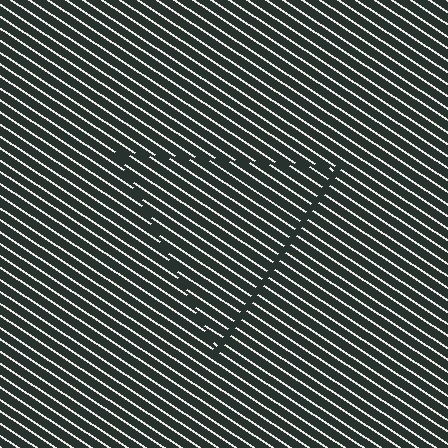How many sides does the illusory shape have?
3 sides — the line-ends trace a triangle.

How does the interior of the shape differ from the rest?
The interior of the shape contains the same grating, shifted by half a period — the contour is defined by the phase discontinuity where line-ends from the inner and outer gratings abut.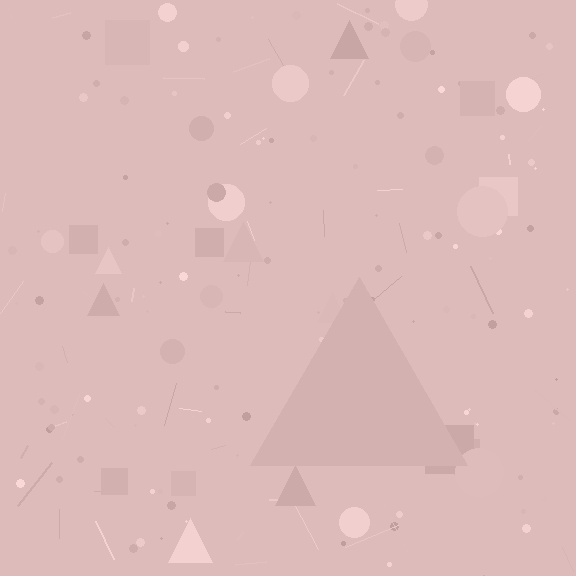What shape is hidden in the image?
A triangle is hidden in the image.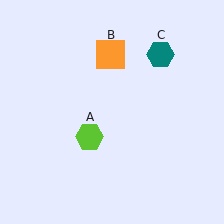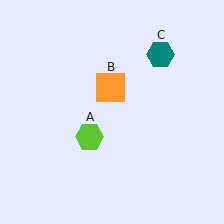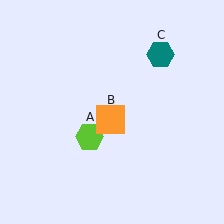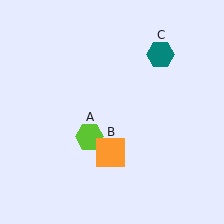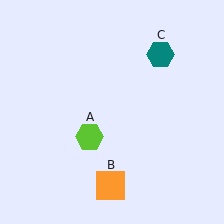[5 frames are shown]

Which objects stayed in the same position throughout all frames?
Lime hexagon (object A) and teal hexagon (object C) remained stationary.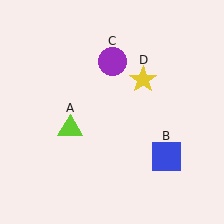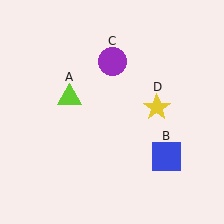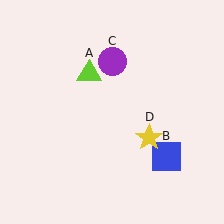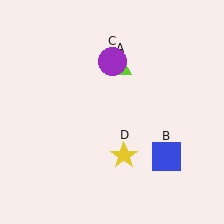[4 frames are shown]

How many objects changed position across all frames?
2 objects changed position: lime triangle (object A), yellow star (object D).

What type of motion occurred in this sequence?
The lime triangle (object A), yellow star (object D) rotated clockwise around the center of the scene.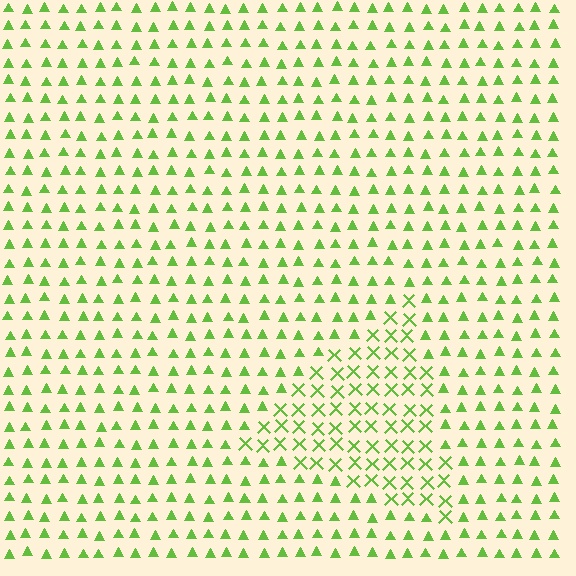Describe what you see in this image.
The image is filled with small lime elements arranged in a uniform grid. A triangle-shaped region contains X marks, while the surrounding area contains triangles. The boundary is defined purely by the change in element shape.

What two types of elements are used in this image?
The image uses X marks inside the triangle region and triangles outside it.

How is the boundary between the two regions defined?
The boundary is defined by a change in element shape: X marks inside vs. triangles outside. All elements share the same color and spacing.